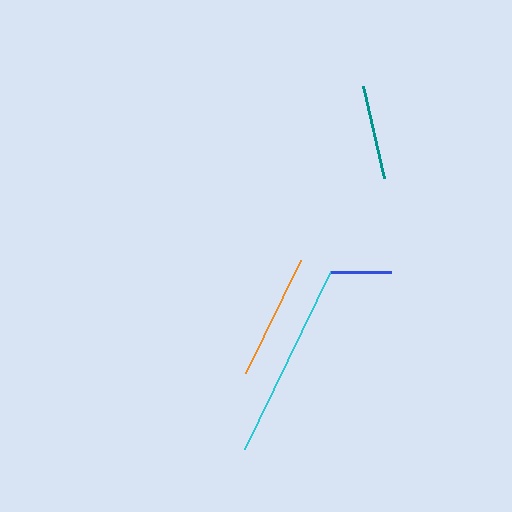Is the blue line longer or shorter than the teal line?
The teal line is longer than the blue line.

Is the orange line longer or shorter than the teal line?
The orange line is longer than the teal line.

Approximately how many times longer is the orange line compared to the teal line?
The orange line is approximately 1.3 times the length of the teal line.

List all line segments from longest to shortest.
From longest to shortest: cyan, orange, teal, blue.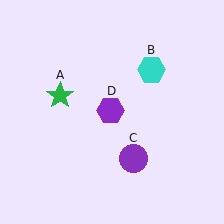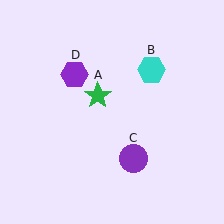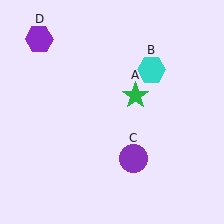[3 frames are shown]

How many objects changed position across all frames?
2 objects changed position: green star (object A), purple hexagon (object D).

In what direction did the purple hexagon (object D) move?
The purple hexagon (object D) moved up and to the left.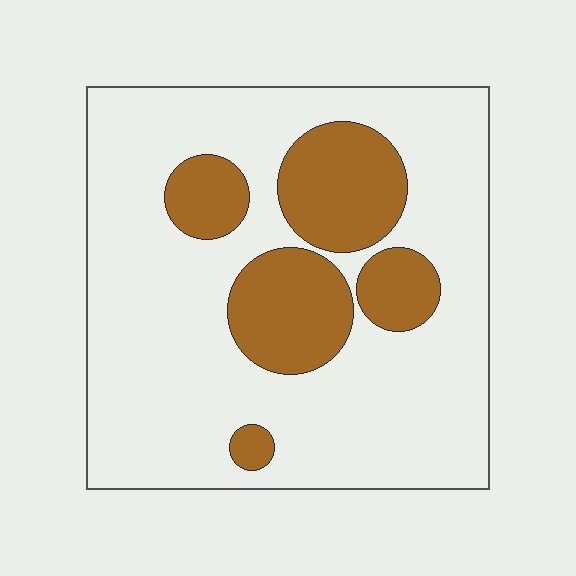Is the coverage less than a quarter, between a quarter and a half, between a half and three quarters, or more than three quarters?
Less than a quarter.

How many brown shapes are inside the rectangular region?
5.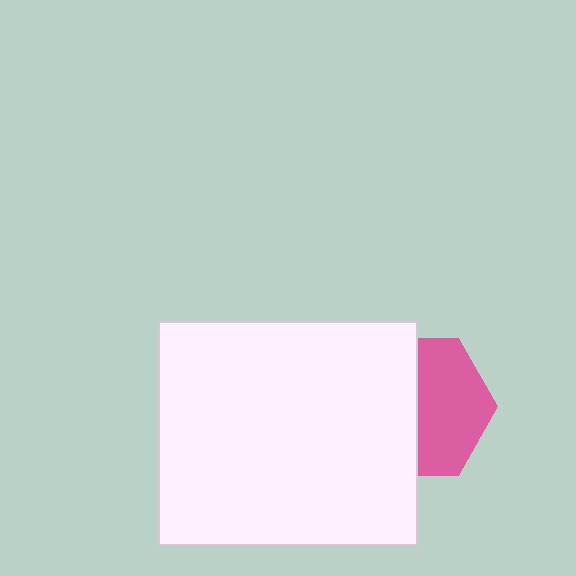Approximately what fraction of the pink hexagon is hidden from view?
Roughly 49% of the pink hexagon is hidden behind the white rectangle.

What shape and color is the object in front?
The object in front is a white rectangle.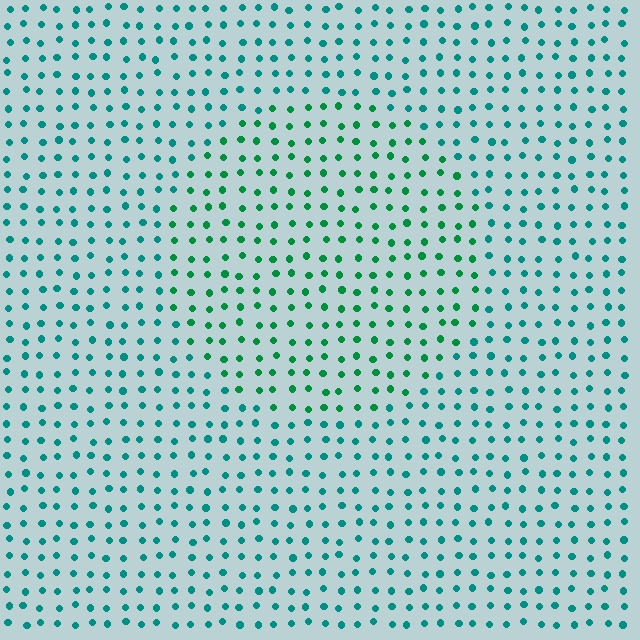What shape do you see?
I see a circle.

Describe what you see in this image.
The image is filled with small teal elements in a uniform arrangement. A circle-shaped region is visible where the elements are tinted to a slightly different hue, forming a subtle color boundary.